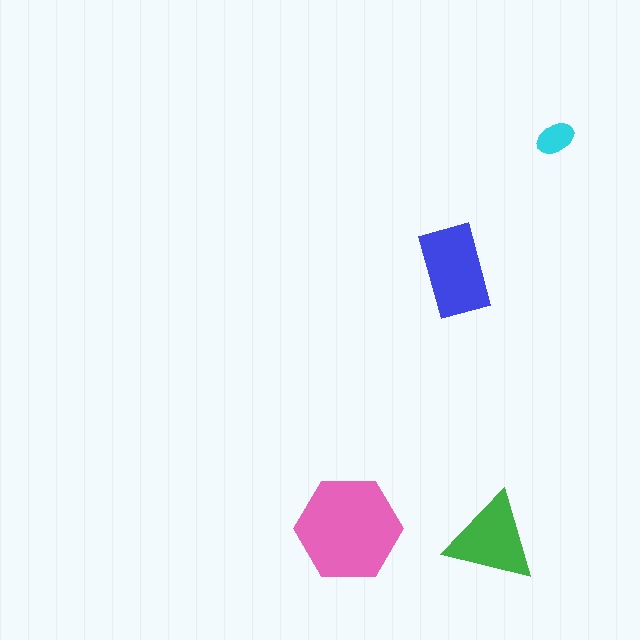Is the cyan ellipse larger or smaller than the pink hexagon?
Smaller.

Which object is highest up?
The cyan ellipse is topmost.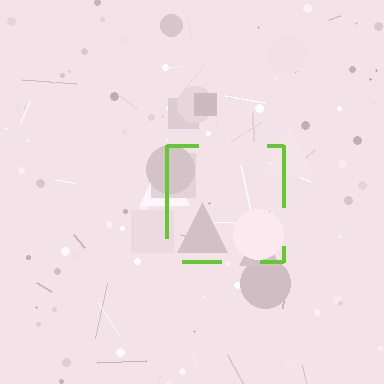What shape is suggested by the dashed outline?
The dashed outline suggests a square.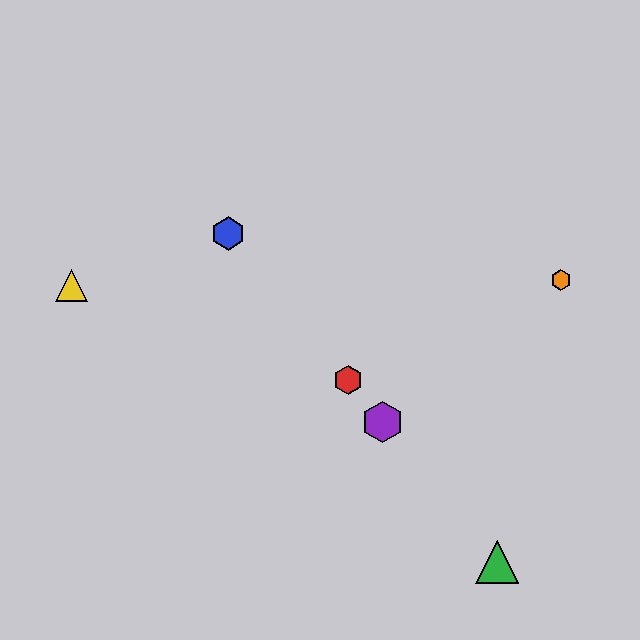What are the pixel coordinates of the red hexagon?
The red hexagon is at (348, 380).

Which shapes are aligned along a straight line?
The red hexagon, the blue hexagon, the green triangle, the purple hexagon are aligned along a straight line.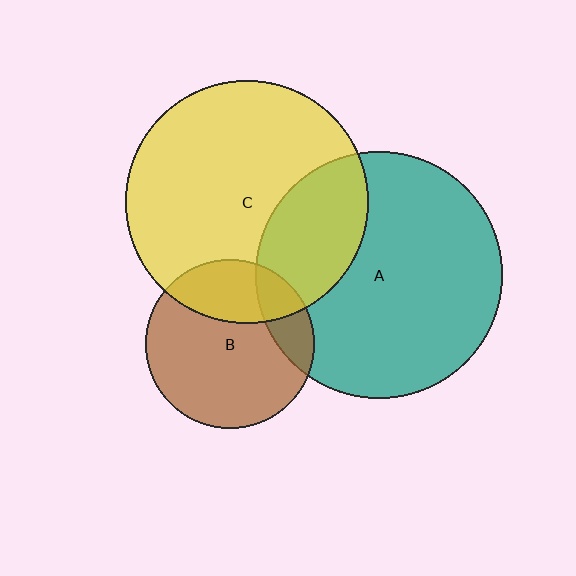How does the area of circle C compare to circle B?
Approximately 2.1 times.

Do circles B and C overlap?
Yes.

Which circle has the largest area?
Circle A (teal).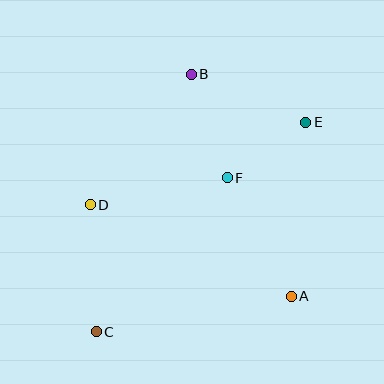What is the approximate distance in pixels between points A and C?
The distance between A and C is approximately 198 pixels.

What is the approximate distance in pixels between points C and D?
The distance between C and D is approximately 127 pixels.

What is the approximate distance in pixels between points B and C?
The distance between B and C is approximately 274 pixels.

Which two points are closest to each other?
Points E and F are closest to each other.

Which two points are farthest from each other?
Points C and E are farthest from each other.